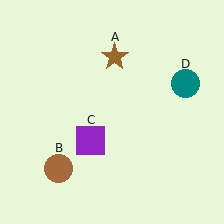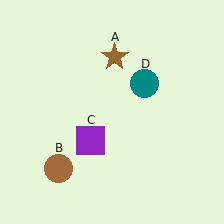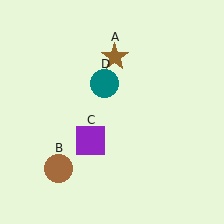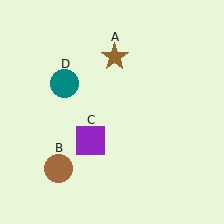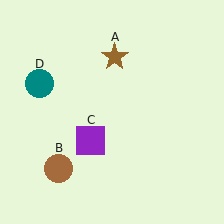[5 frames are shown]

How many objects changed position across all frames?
1 object changed position: teal circle (object D).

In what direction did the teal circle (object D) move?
The teal circle (object D) moved left.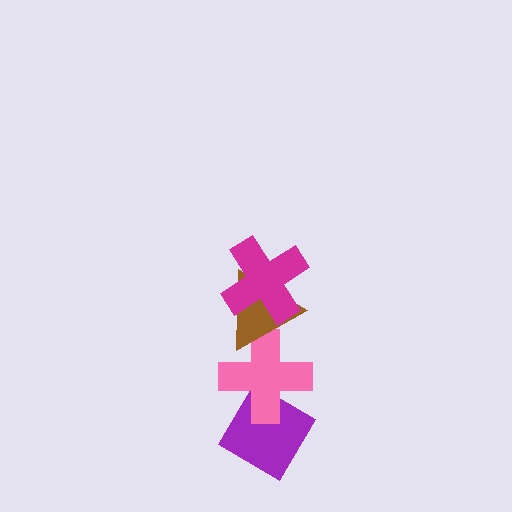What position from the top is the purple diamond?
The purple diamond is 4th from the top.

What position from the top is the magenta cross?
The magenta cross is 1st from the top.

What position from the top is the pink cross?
The pink cross is 3rd from the top.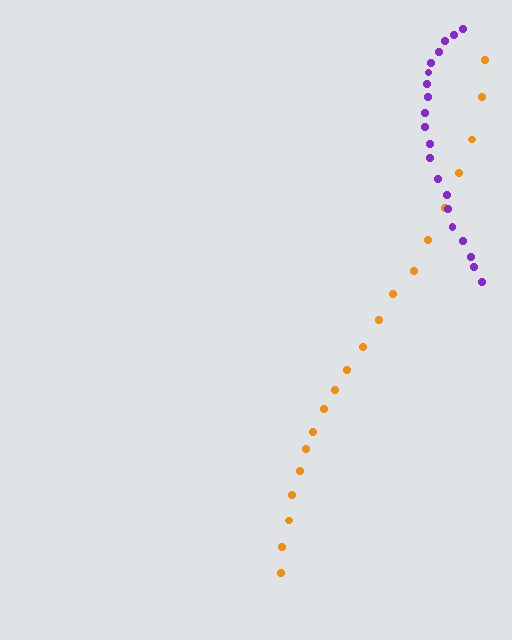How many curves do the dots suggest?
There are 2 distinct paths.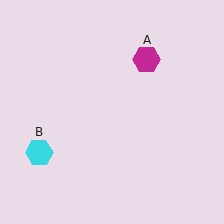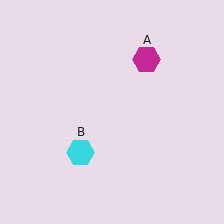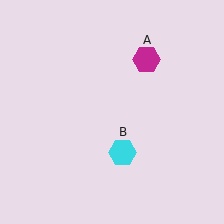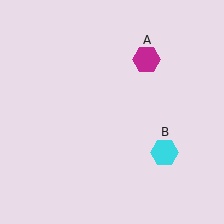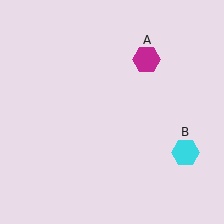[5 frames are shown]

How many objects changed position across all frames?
1 object changed position: cyan hexagon (object B).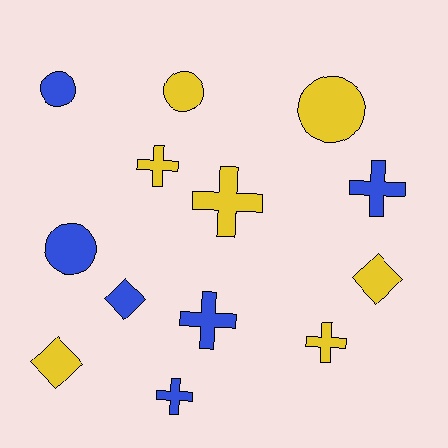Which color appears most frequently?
Yellow, with 7 objects.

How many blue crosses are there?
There are 3 blue crosses.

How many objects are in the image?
There are 13 objects.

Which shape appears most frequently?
Cross, with 6 objects.